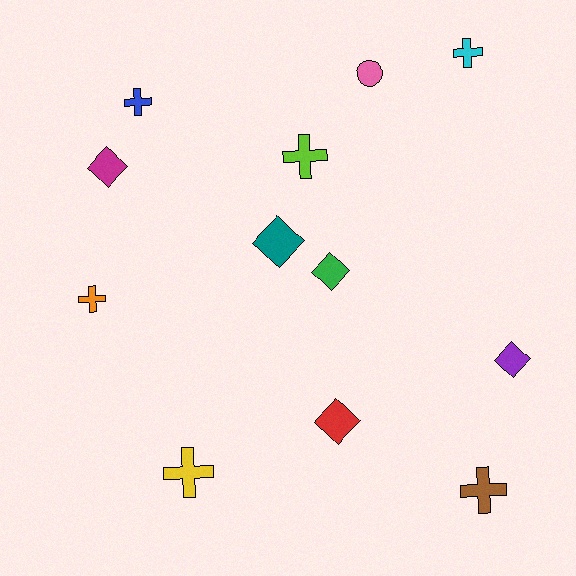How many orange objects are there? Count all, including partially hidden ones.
There is 1 orange object.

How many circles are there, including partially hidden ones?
There is 1 circle.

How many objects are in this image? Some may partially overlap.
There are 12 objects.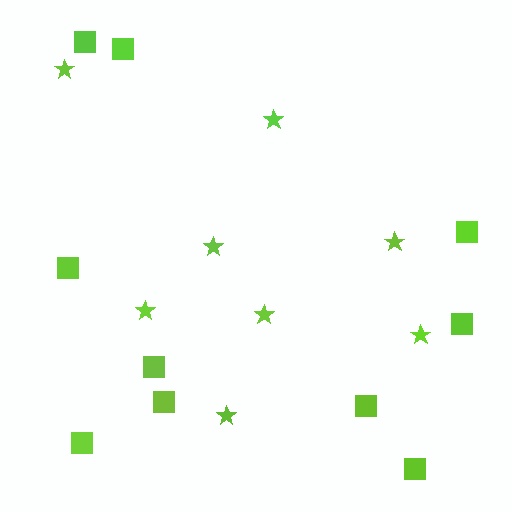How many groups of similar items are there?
There are 2 groups: one group of stars (8) and one group of squares (10).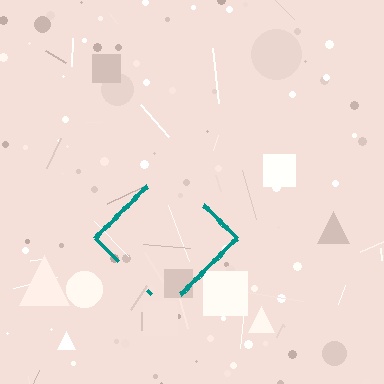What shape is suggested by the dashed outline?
The dashed outline suggests a diamond.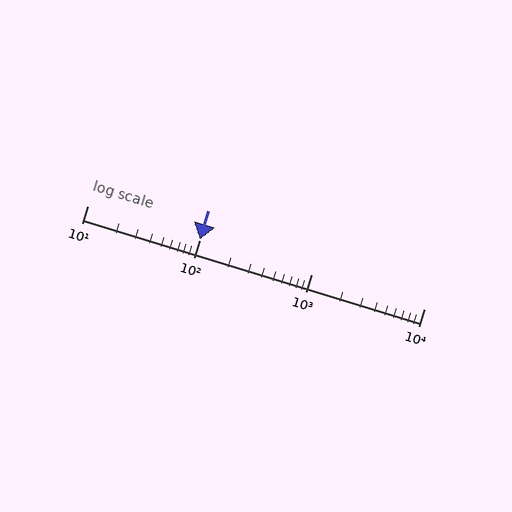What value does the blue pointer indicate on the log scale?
The pointer indicates approximately 100.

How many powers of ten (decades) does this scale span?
The scale spans 3 decades, from 10 to 10000.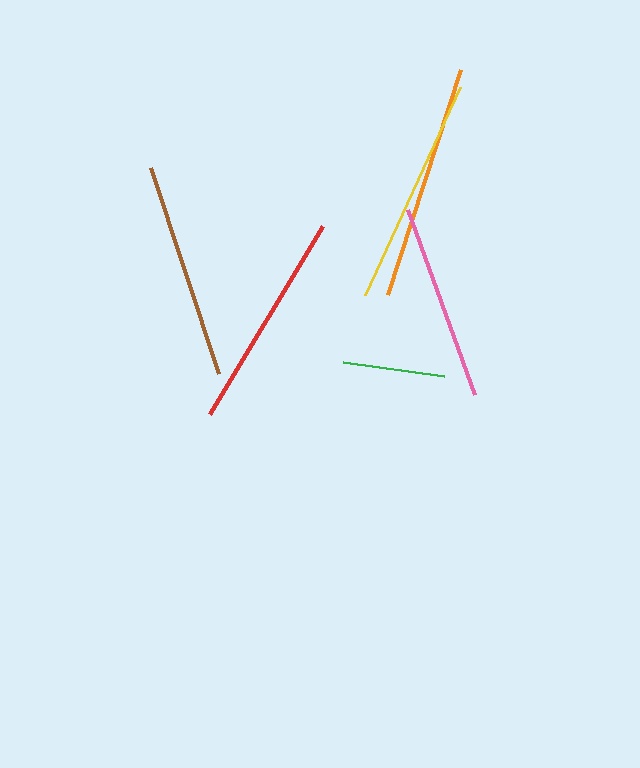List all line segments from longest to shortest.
From longest to shortest: orange, yellow, red, brown, pink, green.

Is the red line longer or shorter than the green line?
The red line is longer than the green line.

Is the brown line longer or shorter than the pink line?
The brown line is longer than the pink line.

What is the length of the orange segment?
The orange segment is approximately 237 pixels long.